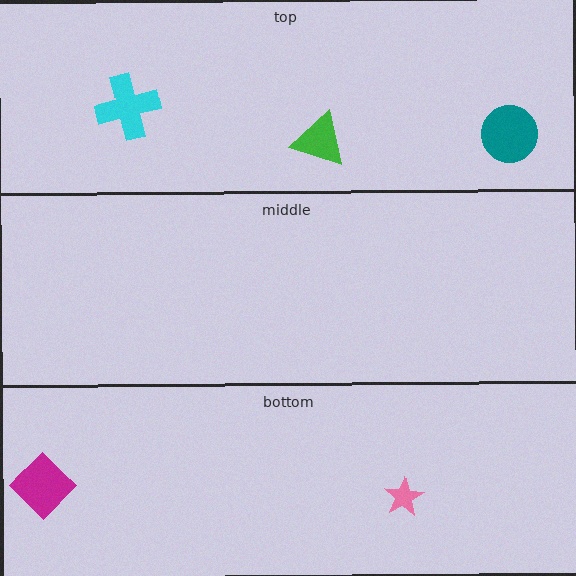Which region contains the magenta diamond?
The bottom region.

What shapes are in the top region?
The green triangle, the teal circle, the cyan cross.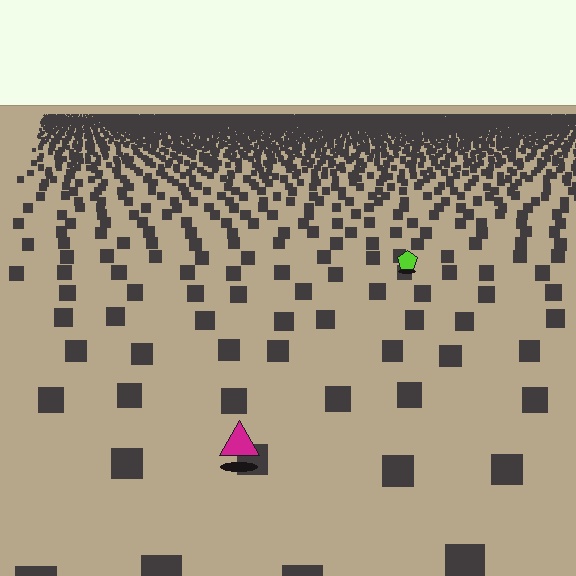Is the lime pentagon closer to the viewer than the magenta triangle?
No. The magenta triangle is closer — you can tell from the texture gradient: the ground texture is coarser near it.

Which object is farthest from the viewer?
The lime pentagon is farthest from the viewer. It appears smaller and the ground texture around it is denser.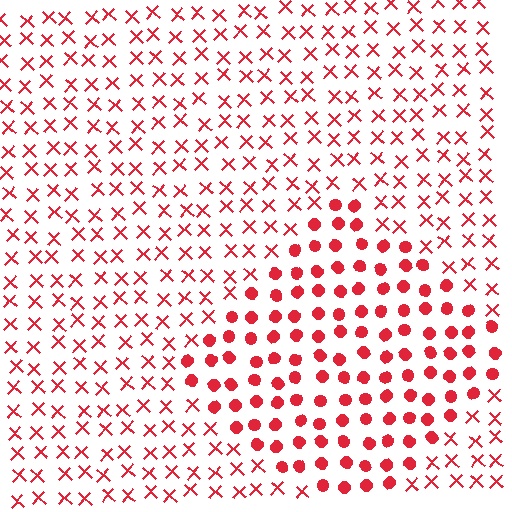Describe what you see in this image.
The image is filled with small red elements arranged in a uniform grid. A diamond-shaped region contains circles, while the surrounding area contains X marks. The boundary is defined purely by the change in element shape.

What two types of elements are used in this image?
The image uses circles inside the diamond region and X marks outside it.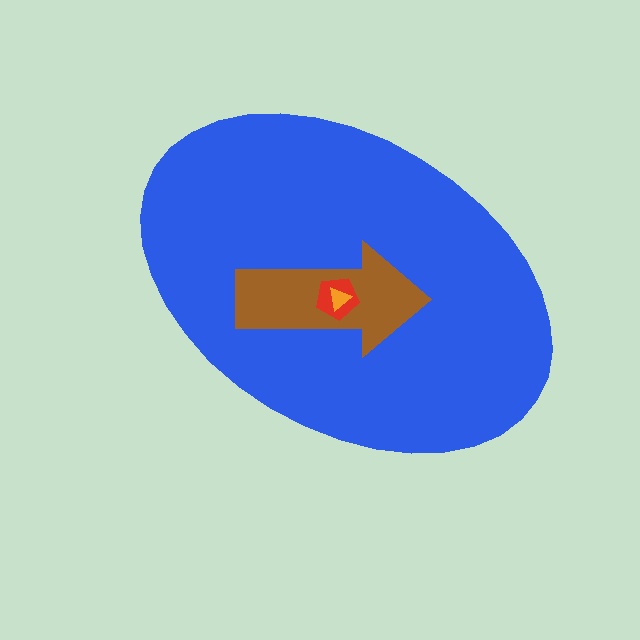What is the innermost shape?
The orange triangle.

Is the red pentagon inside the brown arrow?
Yes.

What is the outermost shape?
The blue ellipse.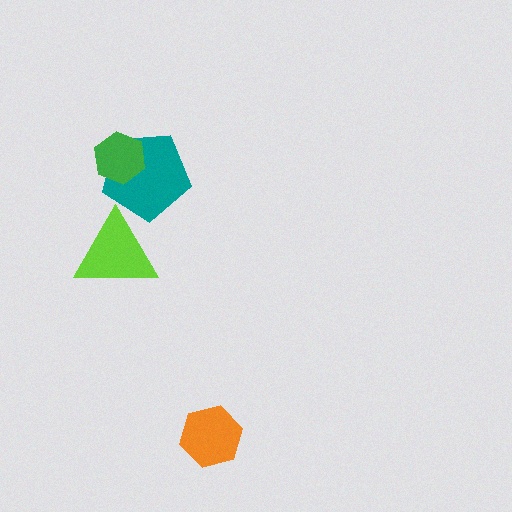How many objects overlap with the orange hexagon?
0 objects overlap with the orange hexagon.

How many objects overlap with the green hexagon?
1 object overlaps with the green hexagon.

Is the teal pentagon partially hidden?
Yes, it is partially covered by another shape.